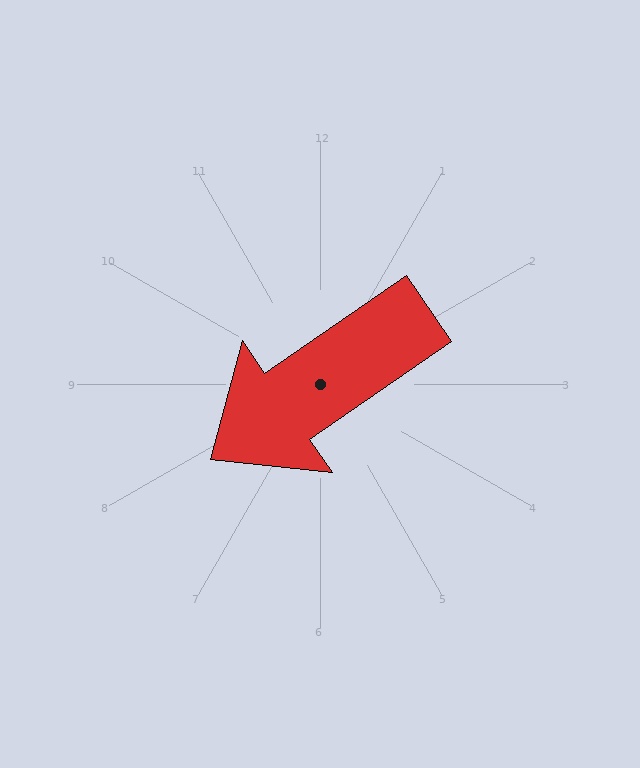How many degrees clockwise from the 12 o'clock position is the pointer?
Approximately 236 degrees.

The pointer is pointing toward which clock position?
Roughly 8 o'clock.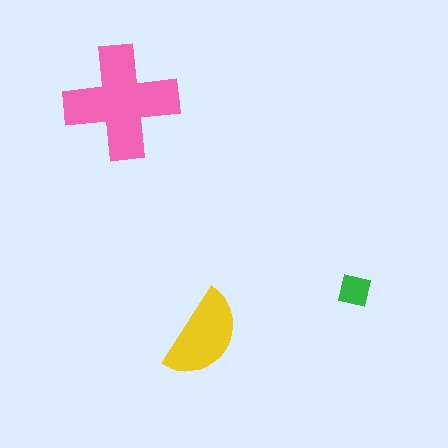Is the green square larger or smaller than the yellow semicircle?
Smaller.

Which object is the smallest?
The green square.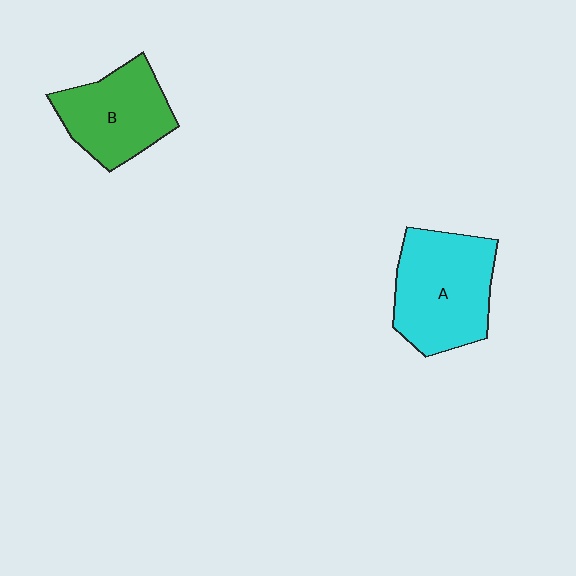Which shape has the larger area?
Shape A (cyan).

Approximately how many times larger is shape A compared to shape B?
Approximately 1.3 times.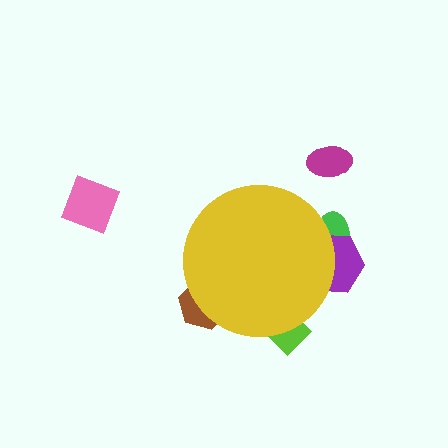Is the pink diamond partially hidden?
No, the pink diamond is fully visible.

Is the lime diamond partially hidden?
Yes, the lime diamond is partially hidden behind the yellow circle.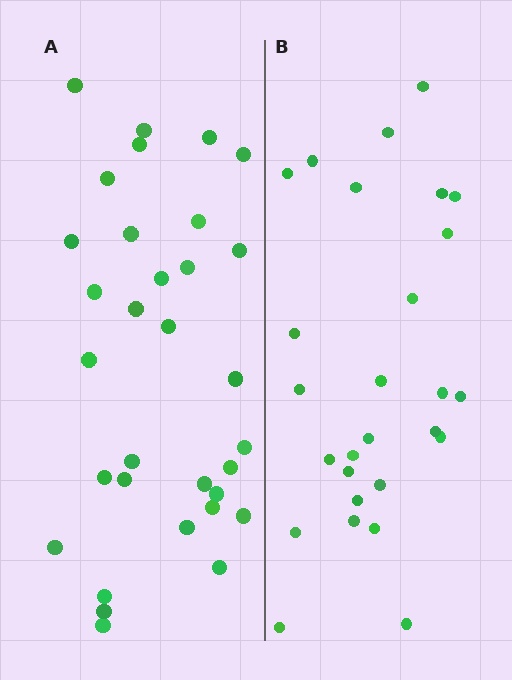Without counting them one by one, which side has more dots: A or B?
Region A (the left region) has more dots.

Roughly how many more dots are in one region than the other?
Region A has about 5 more dots than region B.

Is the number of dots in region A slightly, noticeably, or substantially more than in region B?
Region A has only slightly more — the two regions are fairly close. The ratio is roughly 1.2 to 1.